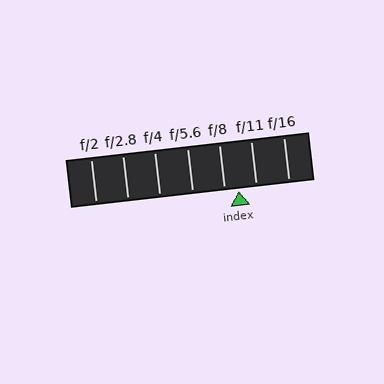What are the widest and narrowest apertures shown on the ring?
The widest aperture shown is f/2 and the narrowest is f/16.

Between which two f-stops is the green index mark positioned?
The index mark is between f/8 and f/11.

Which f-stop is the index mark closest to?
The index mark is closest to f/8.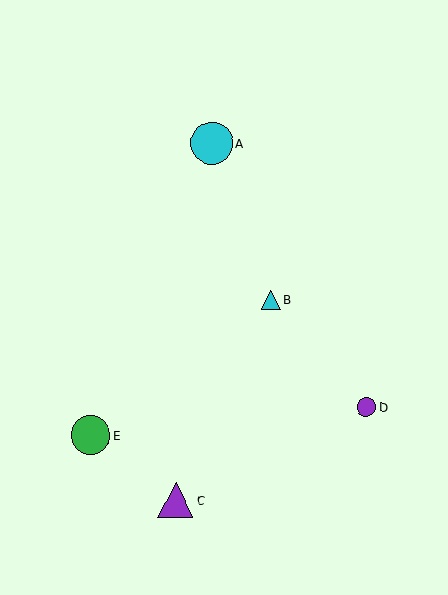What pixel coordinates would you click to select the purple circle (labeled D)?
Click at (366, 407) to select the purple circle D.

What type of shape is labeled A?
Shape A is a cyan circle.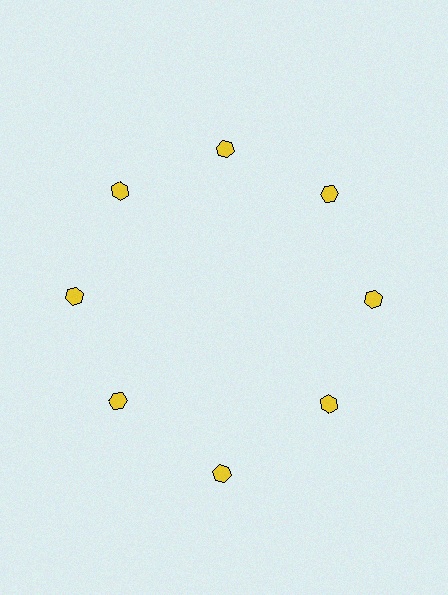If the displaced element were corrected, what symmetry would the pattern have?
It would have 8-fold rotational symmetry — the pattern would map onto itself every 45 degrees.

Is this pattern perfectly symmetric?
No. The 8 yellow hexagons are arranged in a ring, but one element near the 6 o'clock position is pushed outward from the center, breaking the 8-fold rotational symmetry.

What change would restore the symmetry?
The symmetry would be restored by moving it inward, back onto the ring so that all 8 hexagons sit at equal angles and equal distance from the center.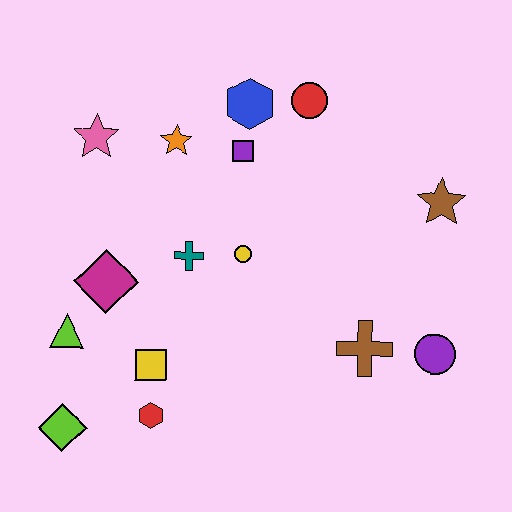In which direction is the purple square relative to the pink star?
The purple square is to the right of the pink star.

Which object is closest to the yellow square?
The red hexagon is closest to the yellow square.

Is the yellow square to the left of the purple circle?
Yes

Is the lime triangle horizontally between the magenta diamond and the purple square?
No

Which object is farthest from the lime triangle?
The brown star is farthest from the lime triangle.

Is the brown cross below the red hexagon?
No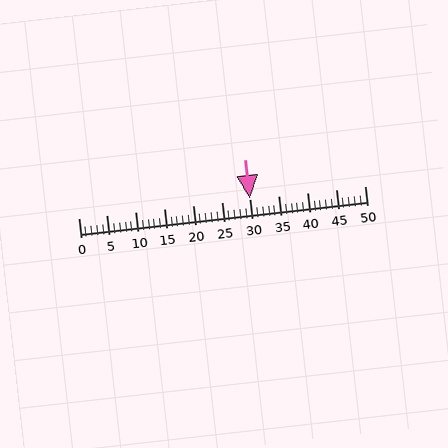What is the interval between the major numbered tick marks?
The major tick marks are spaced 5 units apart.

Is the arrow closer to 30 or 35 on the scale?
The arrow is closer to 30.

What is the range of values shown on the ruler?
The ruler shows values from 0 to 50.